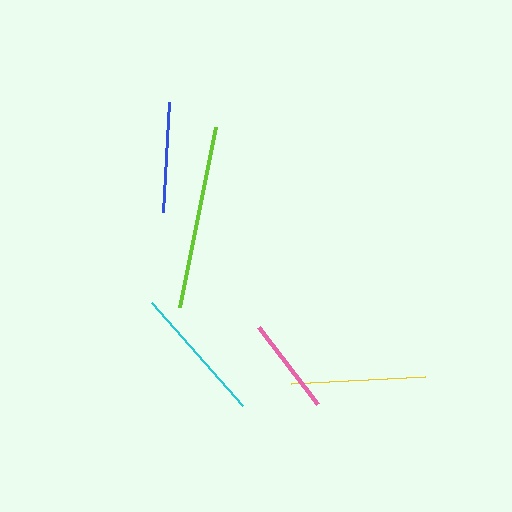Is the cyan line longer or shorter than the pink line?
The cyan line is longer than the pink line.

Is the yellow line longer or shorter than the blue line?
The yellow line is longer than the blue line.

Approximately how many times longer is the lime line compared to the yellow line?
The lime line is approximately 1.4 times the length of the yellow line.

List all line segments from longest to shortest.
From longest to shortest: lime, cyan, yellow, blue, pink.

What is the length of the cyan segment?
The cyan segment is approximately 137 pixels long.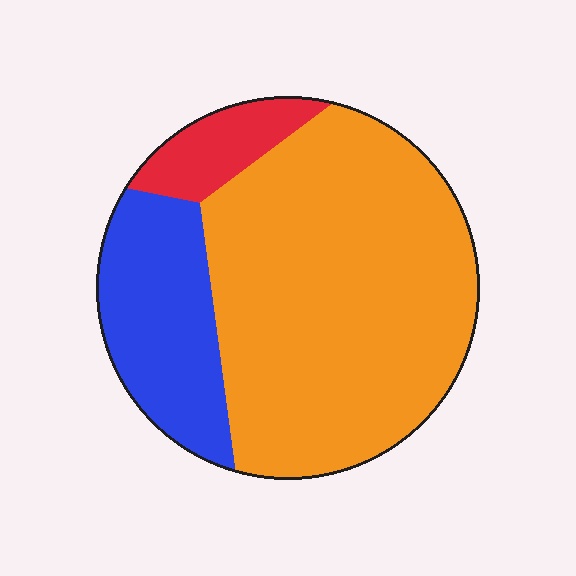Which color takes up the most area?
Orange, at roughly 70%.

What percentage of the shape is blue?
Blue takes up between a sixth and a third of the shape.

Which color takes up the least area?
Red, at roughly 10%.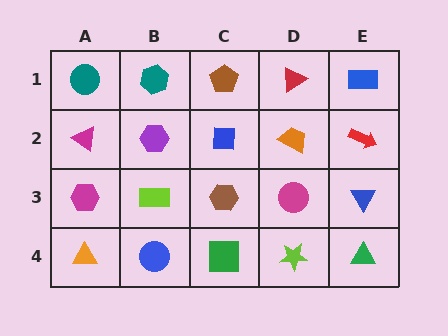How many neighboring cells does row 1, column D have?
3.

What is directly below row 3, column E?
A green triangle.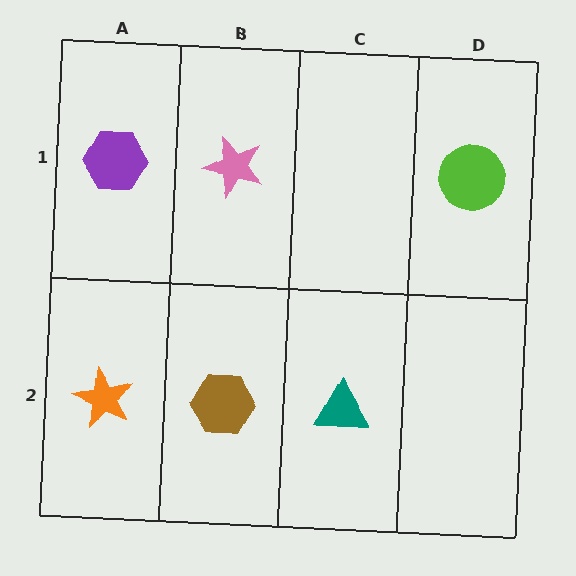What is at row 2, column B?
A brown hexagon.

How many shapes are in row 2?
3 shapes.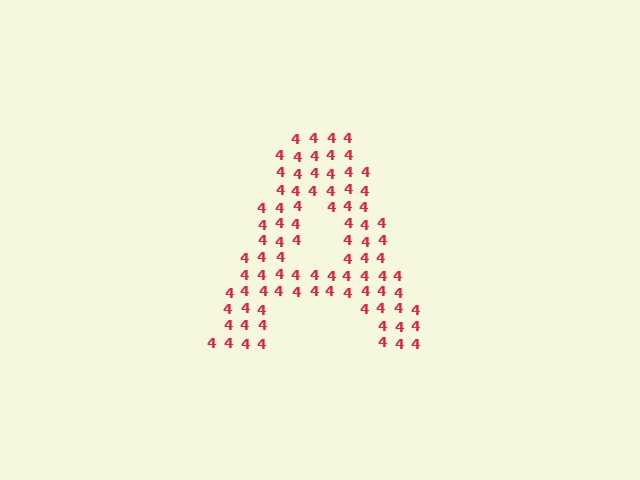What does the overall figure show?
The overall figure shows the letter A.